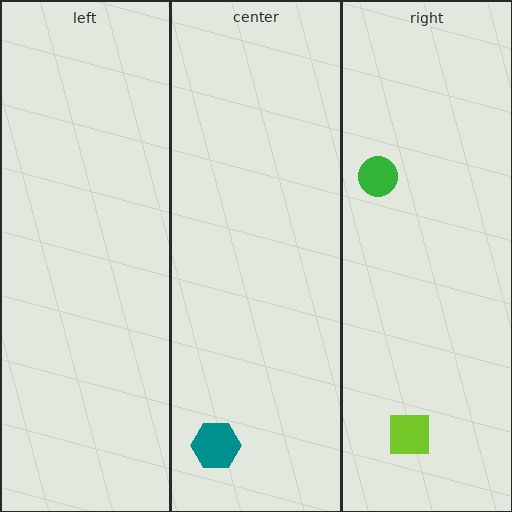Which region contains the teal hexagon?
The center region.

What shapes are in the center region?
The teal hexagon.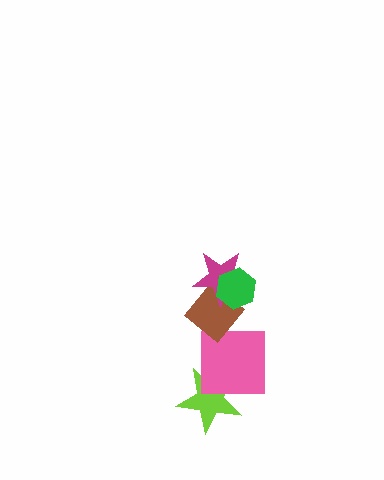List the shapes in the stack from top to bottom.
From top to bottom: the green hexagon, the magenta star, the brown diamond, the pink square, the lime star.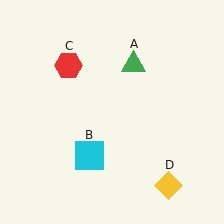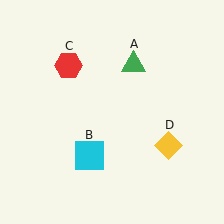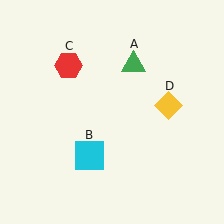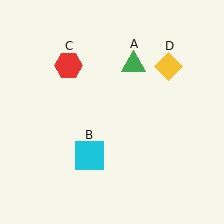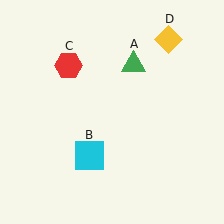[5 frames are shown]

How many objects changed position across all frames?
1 object changed position: yellow diamond (object D).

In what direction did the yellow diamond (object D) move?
The yellow diamond (object D) moved up.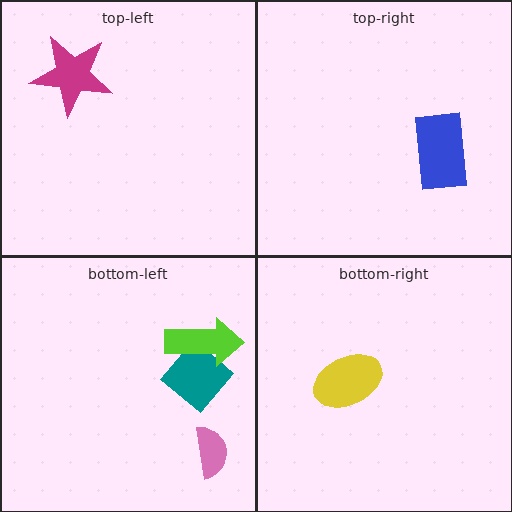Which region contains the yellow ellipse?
The bottom-right region.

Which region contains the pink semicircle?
The bottom-left region.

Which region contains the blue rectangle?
The top-right region.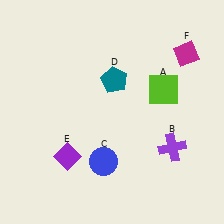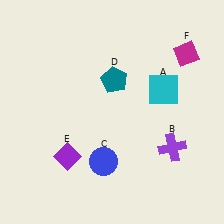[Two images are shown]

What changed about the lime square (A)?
In Image 1, A is lime. In Image 2, it changed to cyan.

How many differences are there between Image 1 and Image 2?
There is 1 difference between the two images.